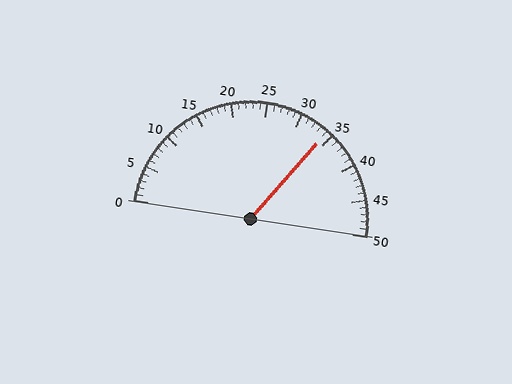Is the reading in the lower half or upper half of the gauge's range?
The reading is in the upper half of the range (0 to 50).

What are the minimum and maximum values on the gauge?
The gauge ranges from 0 to 50.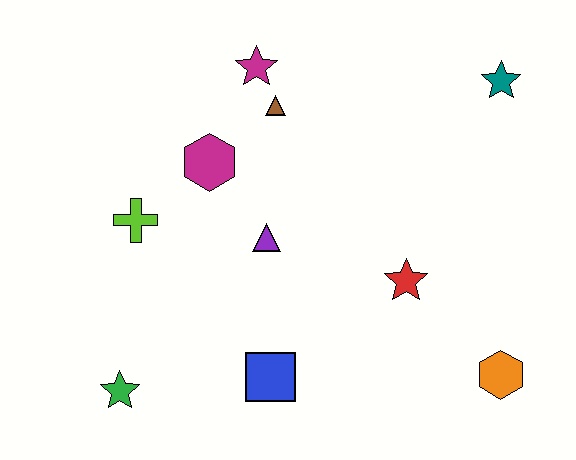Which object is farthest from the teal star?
The green star is farthest from the teal star.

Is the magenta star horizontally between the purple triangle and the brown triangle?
No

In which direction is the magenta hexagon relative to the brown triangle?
The magenta hexagon is to the left of the brown triangle.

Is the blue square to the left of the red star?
Yes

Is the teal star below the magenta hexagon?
No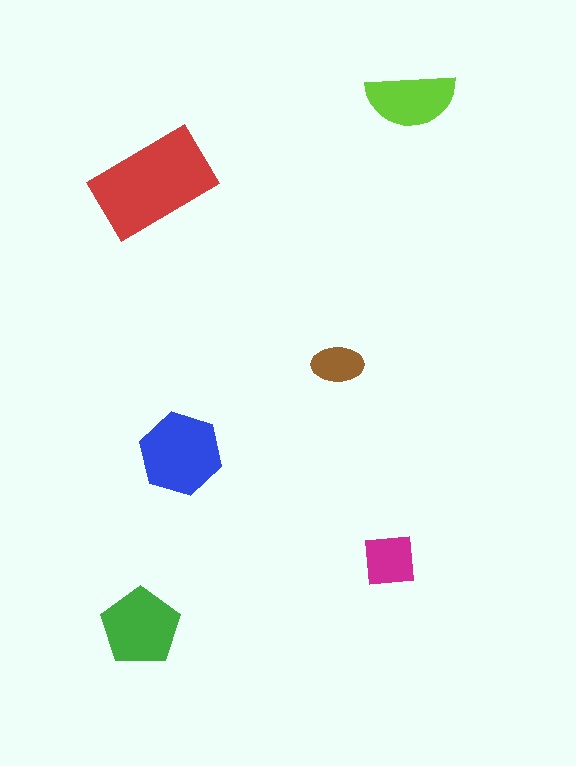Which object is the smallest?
The brown ellipse.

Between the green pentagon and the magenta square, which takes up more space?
The green pentagon.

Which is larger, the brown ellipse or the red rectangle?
The red rectangle.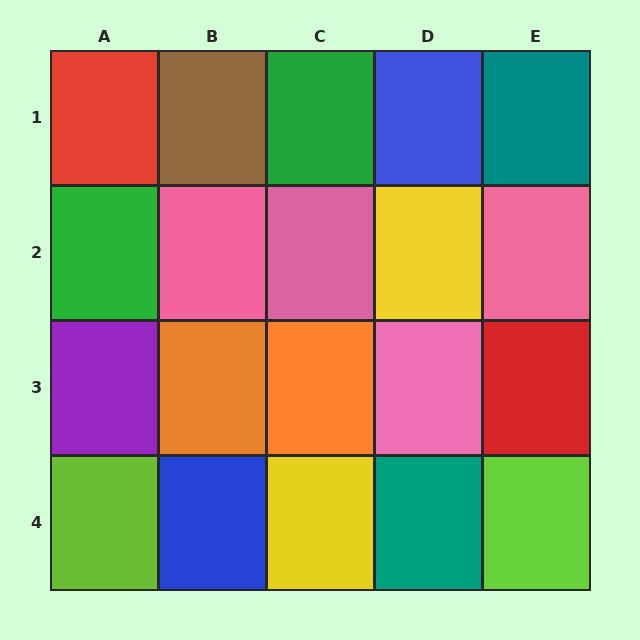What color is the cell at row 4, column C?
Yellow.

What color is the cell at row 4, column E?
Lime.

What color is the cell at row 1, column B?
Brown.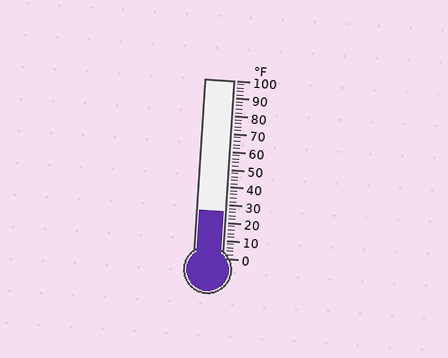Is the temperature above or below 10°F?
The temperature is above 10°F.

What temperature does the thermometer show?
The thermometer shows approximately 26°F.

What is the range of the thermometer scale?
The thermometer scale ranges from 0°F to 100°F.